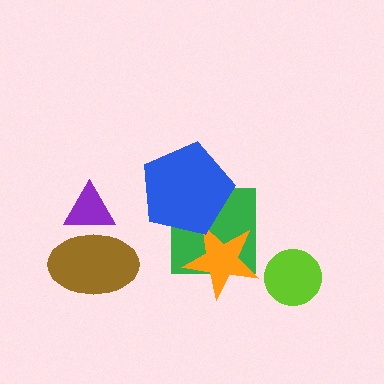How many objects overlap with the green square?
2 objects overlap with the green square.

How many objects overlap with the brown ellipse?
1 object overlaps with the brown ellipse.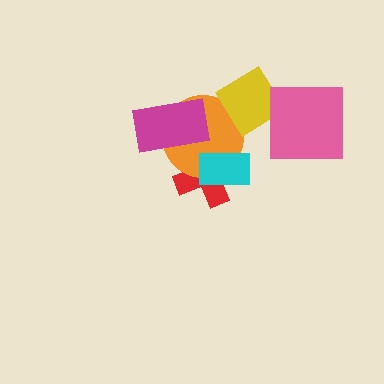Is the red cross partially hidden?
Yes, it is partially covered by another shape.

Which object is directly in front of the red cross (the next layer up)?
The orange circle is directly in front of the red cross.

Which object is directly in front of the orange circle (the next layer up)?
The cyan rectangle is directly in front of the orange circle.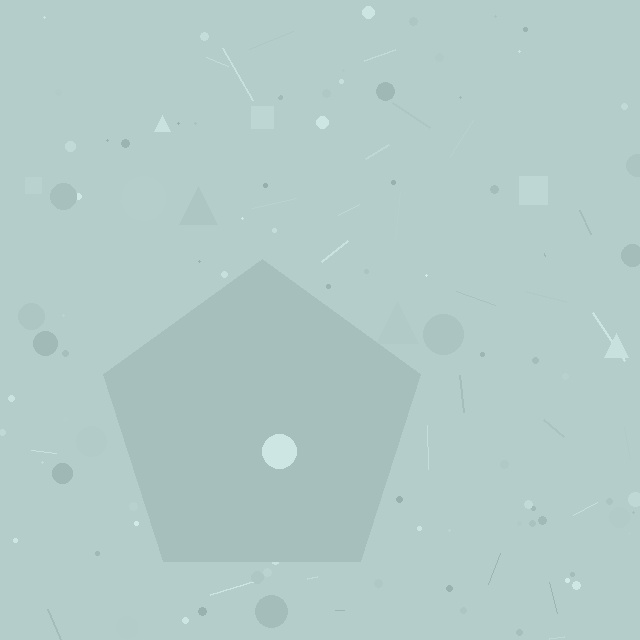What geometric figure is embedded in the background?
A pentagon is embedded in the background.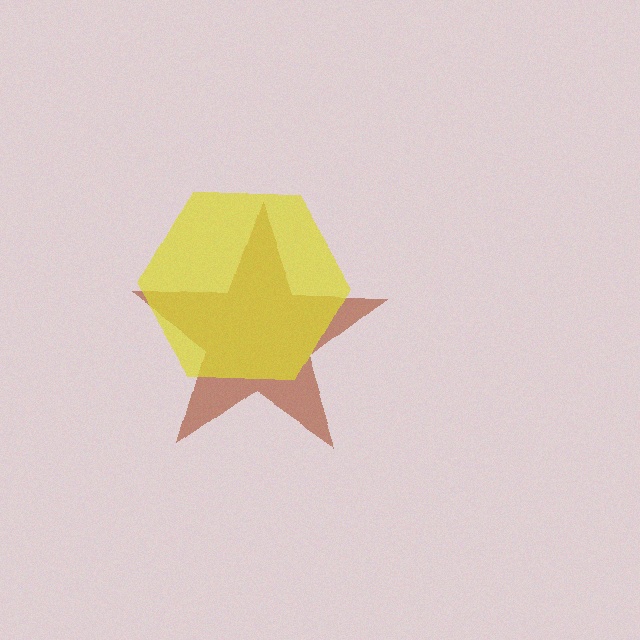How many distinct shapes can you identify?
There are 2 distinct shapes: a brown star, a yellow hexagon.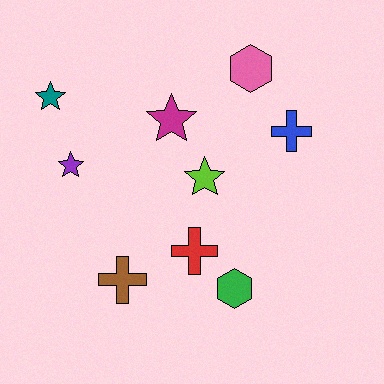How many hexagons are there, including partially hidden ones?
There are 2 hexagons.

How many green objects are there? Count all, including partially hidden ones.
There is 1 green object.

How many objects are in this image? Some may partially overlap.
There are 9 objects.